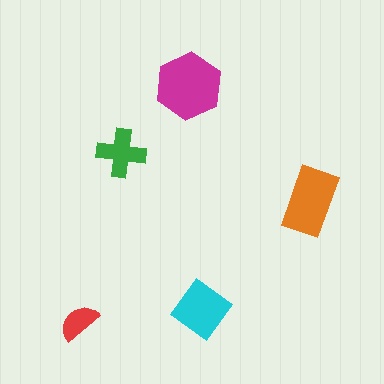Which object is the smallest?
The red semicircle.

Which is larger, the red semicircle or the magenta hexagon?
The magenta hexagon.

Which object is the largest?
The magenta hexagon.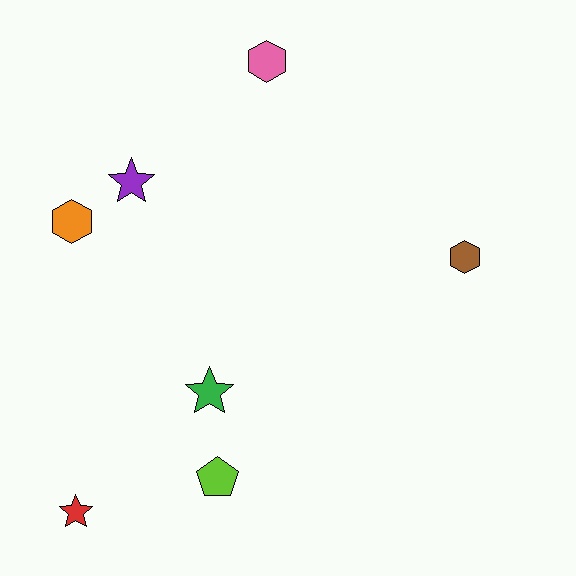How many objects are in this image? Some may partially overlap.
There are 7 objects.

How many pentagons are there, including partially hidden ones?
There is 1 pentagon.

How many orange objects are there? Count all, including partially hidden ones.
There is 1 orange object.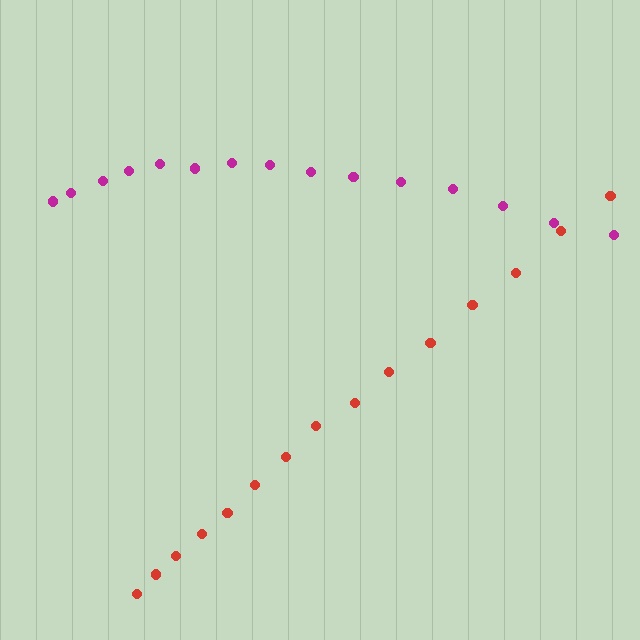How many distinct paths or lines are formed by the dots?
There are 2 distinct paths.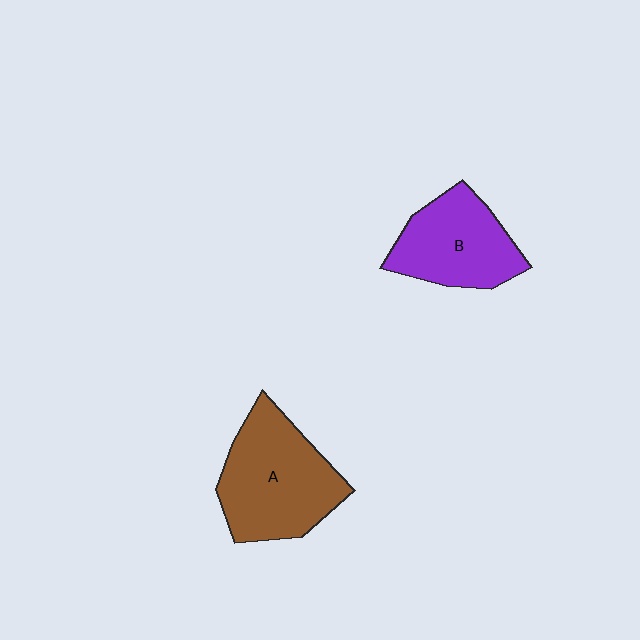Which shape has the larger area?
Shape A (brown).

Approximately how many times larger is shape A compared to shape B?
Approximately 1.3 times.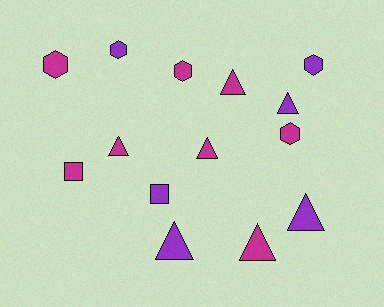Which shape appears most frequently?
Triangle, with 7 objects.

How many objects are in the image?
There are 14 objects.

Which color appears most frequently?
Magenta, with 8 objects.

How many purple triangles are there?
There are 3 purple triangles.